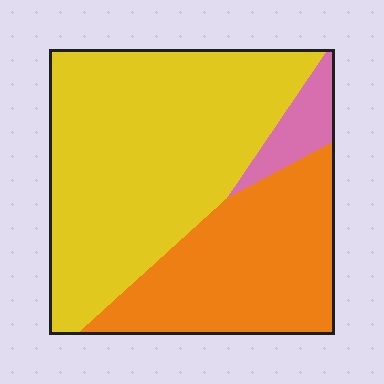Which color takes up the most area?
Yellow, at roughly 60%.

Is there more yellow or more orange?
Yellow.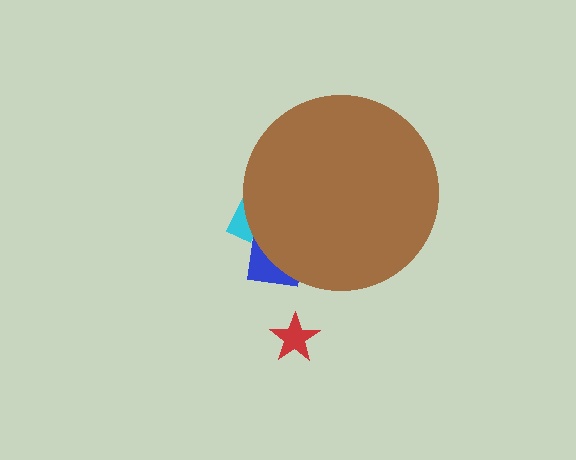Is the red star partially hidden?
No, the red star is fully visible.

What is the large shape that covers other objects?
A brown circle.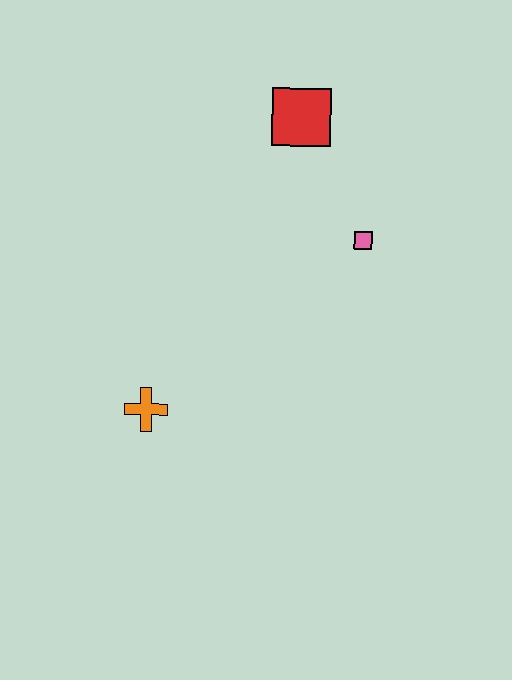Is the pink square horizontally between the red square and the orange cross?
No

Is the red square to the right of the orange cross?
Yes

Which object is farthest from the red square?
The orange cross is farthest from the red square.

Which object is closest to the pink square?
The red square is closest to the pink square.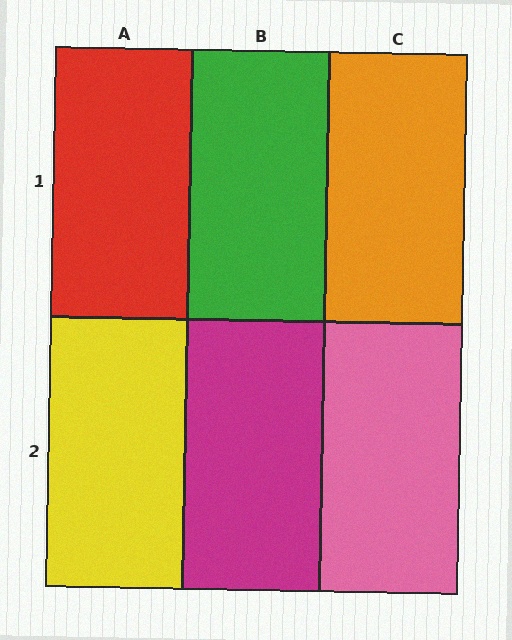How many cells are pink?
1 cell is pink.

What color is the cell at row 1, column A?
Red.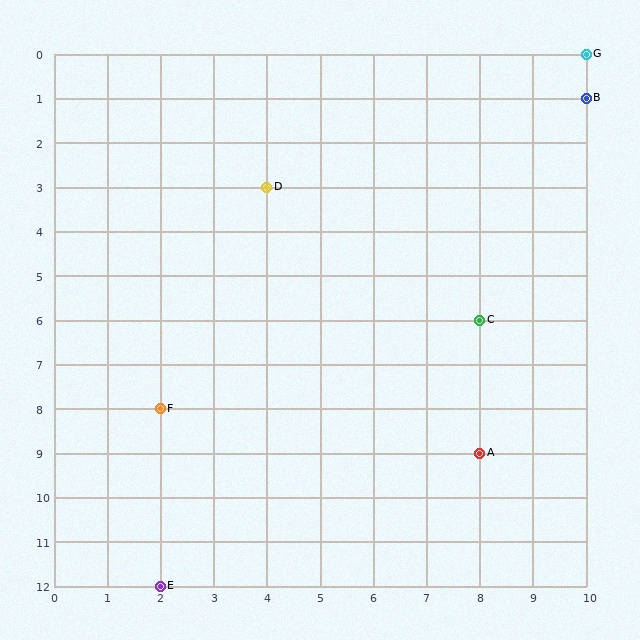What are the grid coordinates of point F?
Point F is at grid coordinates (2, 8).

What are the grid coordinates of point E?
Point E is at grid coordinates (2, 12).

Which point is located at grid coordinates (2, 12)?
Point E is at (2, 12).